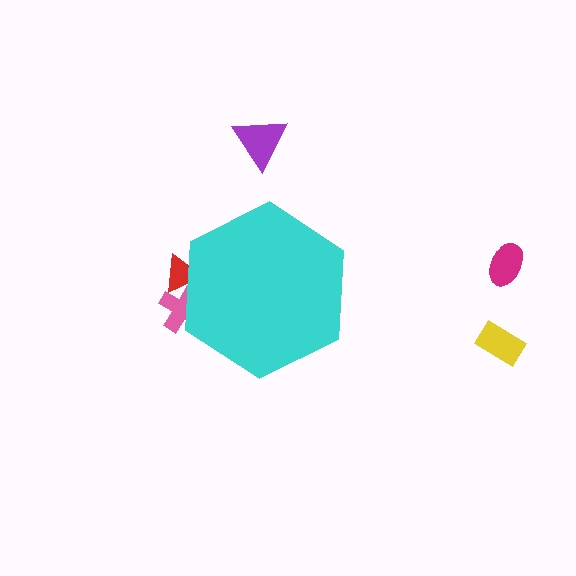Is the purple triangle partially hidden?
No, the purple triangle is fully visible.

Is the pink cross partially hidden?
Yes, the pink cross is partially hidden behind the cyan hexagon.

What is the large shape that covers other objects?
A cyan hexagon.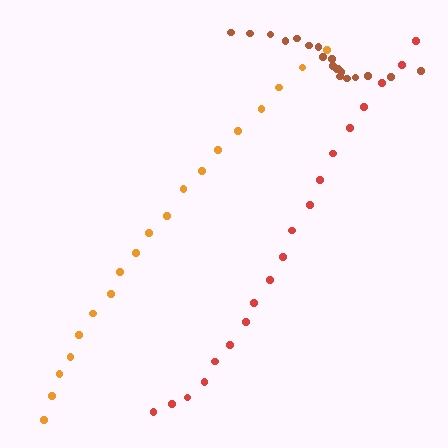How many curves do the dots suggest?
There are 3 distinct paths.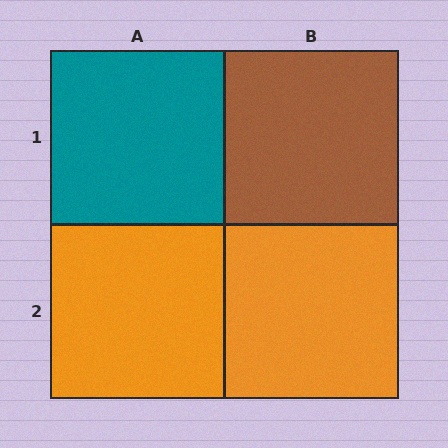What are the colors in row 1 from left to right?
Teal, brown.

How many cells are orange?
2 cells are orange.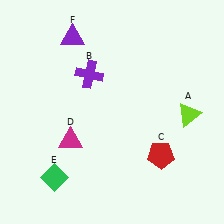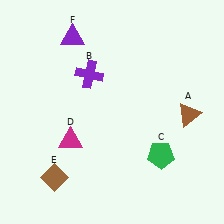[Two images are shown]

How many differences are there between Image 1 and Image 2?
There are 3 differences between the two images.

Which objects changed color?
A changed from lime to brown. C changed from red to green. E changed from green to brown.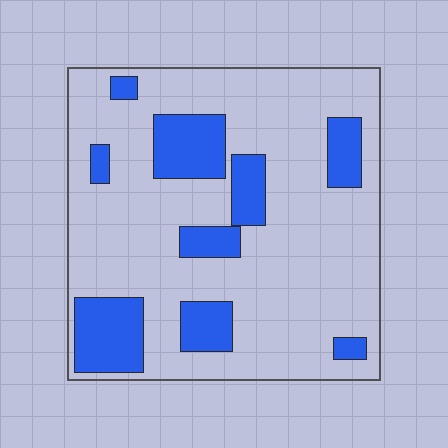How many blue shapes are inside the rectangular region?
9.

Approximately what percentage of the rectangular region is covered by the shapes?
Approximately 20%.